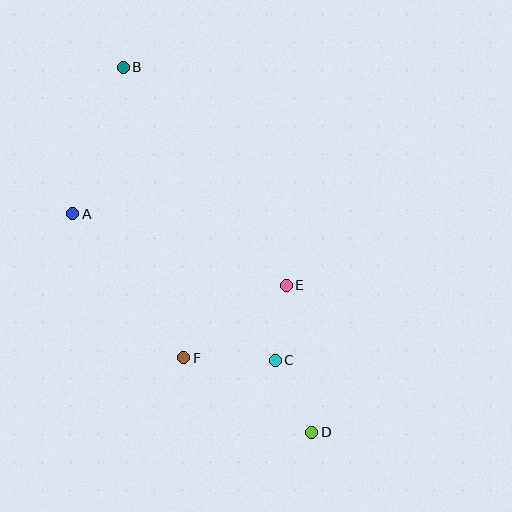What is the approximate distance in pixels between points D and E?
The distance between D and E is approximately 149 pixels.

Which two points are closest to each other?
Points C and E are closest to each other.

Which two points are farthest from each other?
Points B and D are farthest from each other.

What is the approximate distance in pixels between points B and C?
The distance between B and C is approximately 330 pixels.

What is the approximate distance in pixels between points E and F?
The distance between E and F is approximately 126 pixels.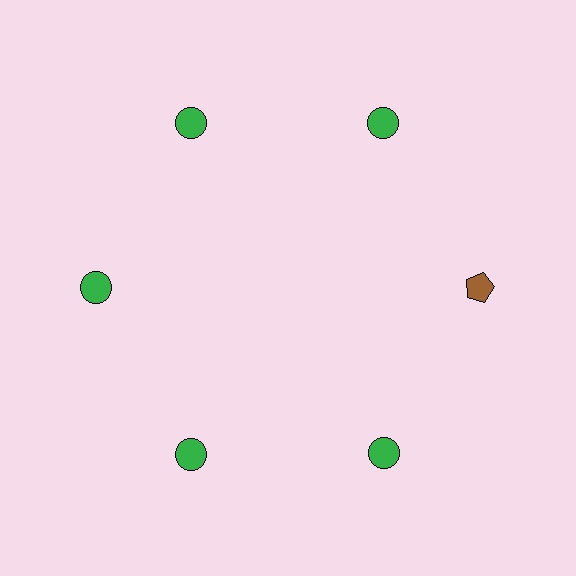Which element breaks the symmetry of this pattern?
The brown pentagon at roughly the 3 o'clock position breaks the symmetry. All other shapes are green circles.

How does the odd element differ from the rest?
It differs in both color (brown instead of green) and shape (pentagon instead of circle).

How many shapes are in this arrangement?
There are 6 shapes arranged in a ring pattern.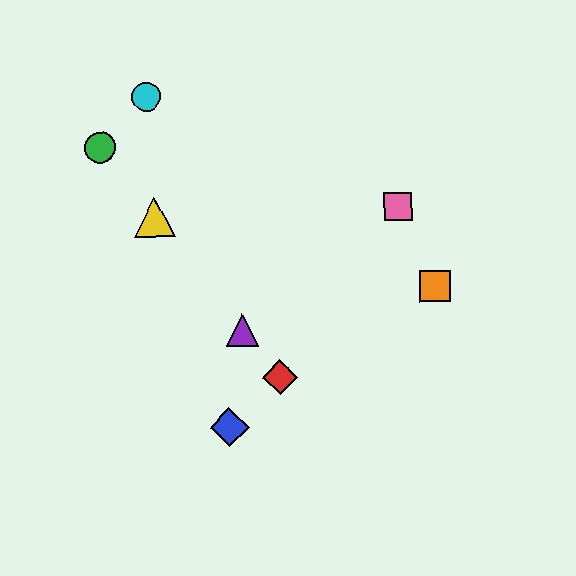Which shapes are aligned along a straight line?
The red diamond, the green circle, the yellow triangle, the purple triangle are aligned along a straight line.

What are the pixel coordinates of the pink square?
The pink square is at (398, 206).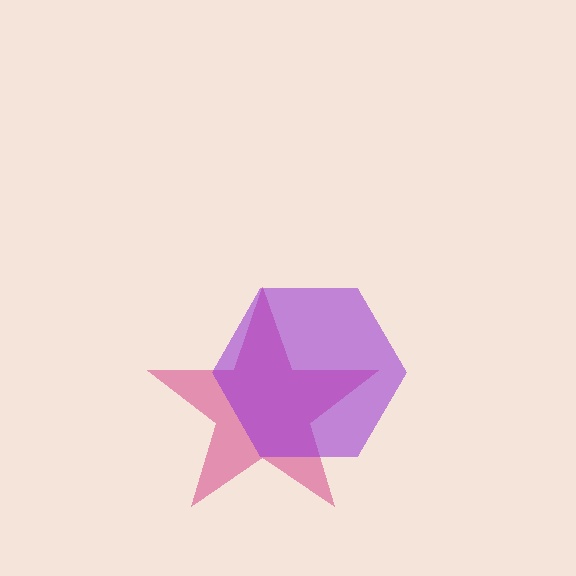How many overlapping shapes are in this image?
There are 2 overlapping shapes in the image.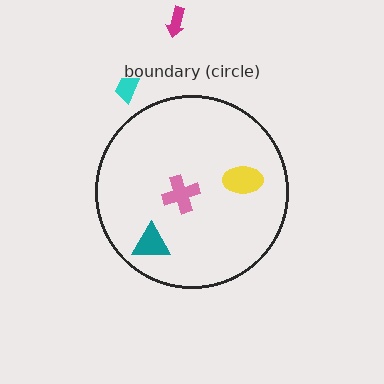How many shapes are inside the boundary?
3 inside, 2 outside.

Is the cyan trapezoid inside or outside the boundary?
Outside.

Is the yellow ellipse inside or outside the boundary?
Inside.